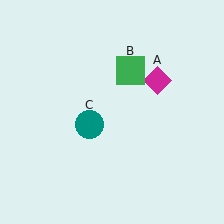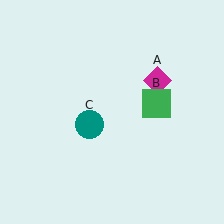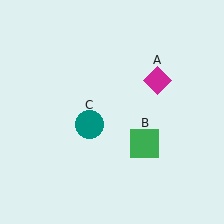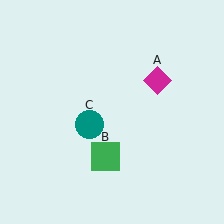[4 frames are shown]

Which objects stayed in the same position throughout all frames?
Magenta diamond (object A) and teal circle (object C) remained stationary.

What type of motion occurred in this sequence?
The green square (object B) rotated clockwise around the center of the scene.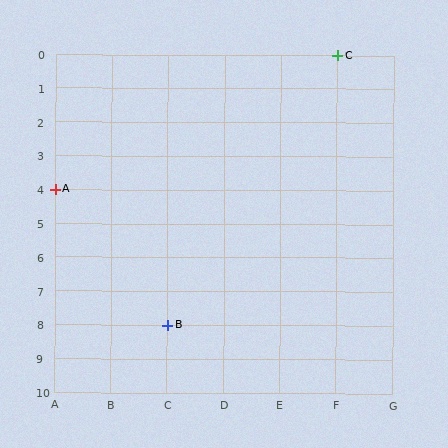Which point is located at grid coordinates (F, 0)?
Point C is at (F, 0).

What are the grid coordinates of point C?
Point C is at grid coordinates (F, 0).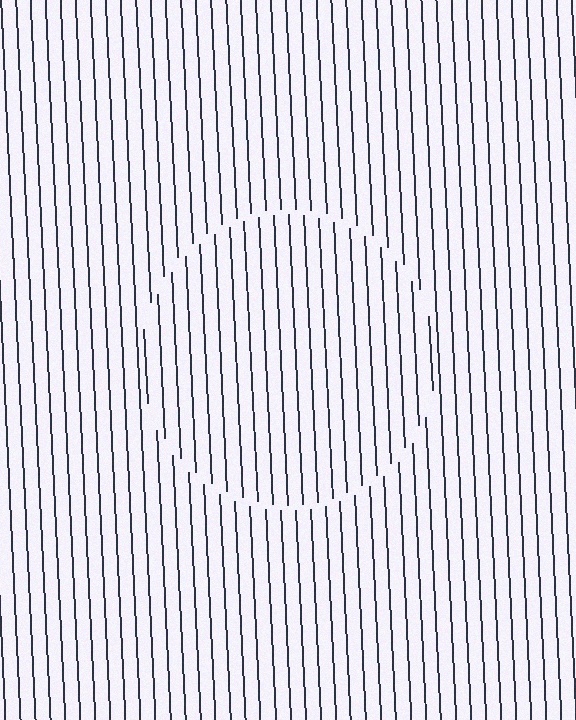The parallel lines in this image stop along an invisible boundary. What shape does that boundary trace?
An illusory circle. The interior of the shape contains the same grating, shifted by half a period — the contour is defined by the phase discontinuity where line-ends from the inner and outer gratings abut.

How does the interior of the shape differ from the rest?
The interior of the shape contains the same grating, shifted by half a period — the contour is defined by the phase discontinuity where line-ends from the inner and outer gratings abut.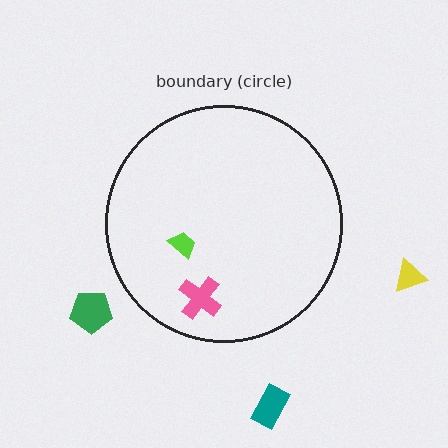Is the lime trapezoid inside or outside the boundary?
Inside.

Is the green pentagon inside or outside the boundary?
Outside.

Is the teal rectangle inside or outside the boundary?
Outside.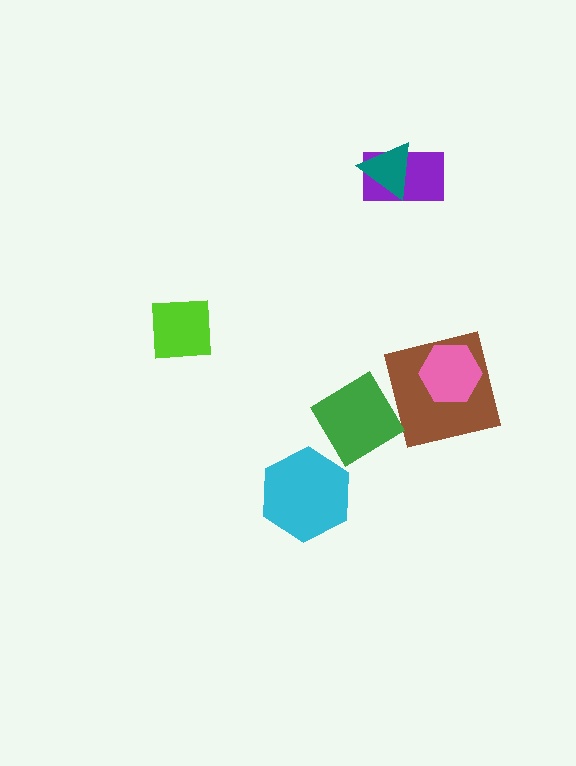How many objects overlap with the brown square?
1 object overlaps with the brown square.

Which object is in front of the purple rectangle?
The teal triangle is in front of the purple rectangle.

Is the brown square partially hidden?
Yes, it is partially covered by another shape.